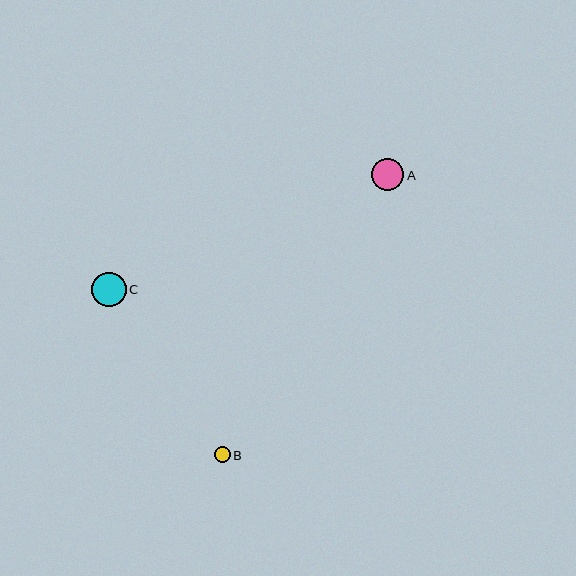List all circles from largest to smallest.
From largest to smallest: C, A, B.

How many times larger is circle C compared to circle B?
Circle C is approximately 2.2 times the size of circle B.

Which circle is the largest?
Circle C is the largest with a size of approximately 34 pixels.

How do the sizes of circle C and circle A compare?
Circle C and circle A are approximately the same size.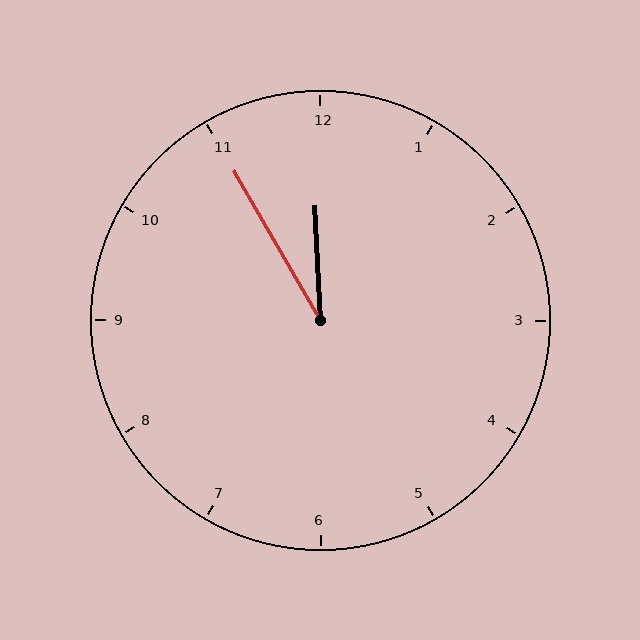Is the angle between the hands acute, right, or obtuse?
It is acute.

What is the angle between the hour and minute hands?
Approximately 28 degrees.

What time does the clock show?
11:55.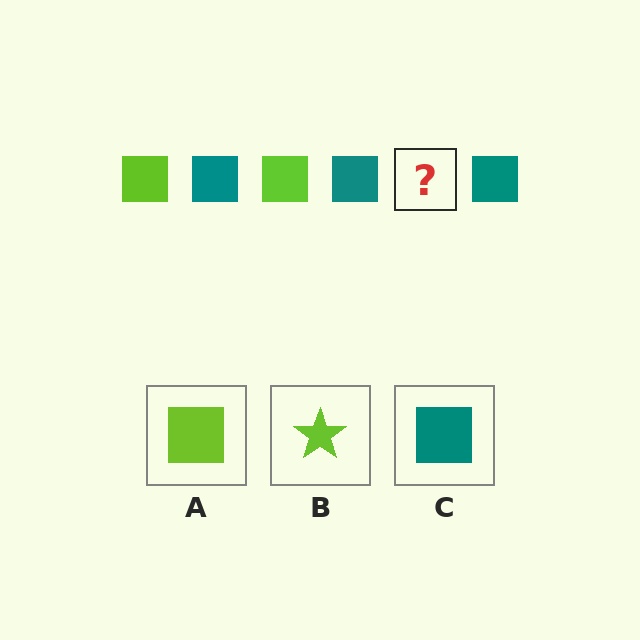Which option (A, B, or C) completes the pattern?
A.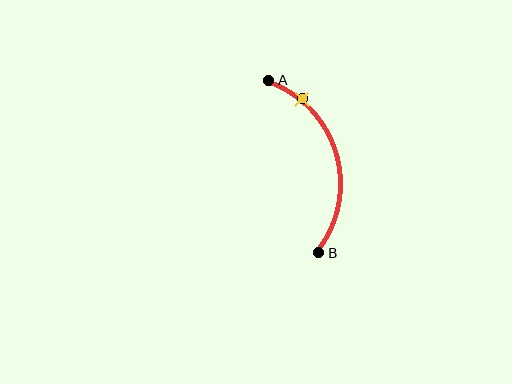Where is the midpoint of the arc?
The arc midpoint is the point on the curve farthest from the straight line joining A and B. It sits to the right of that line.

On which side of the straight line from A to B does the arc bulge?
The arc bulges to the right of the straight line connecting A and B.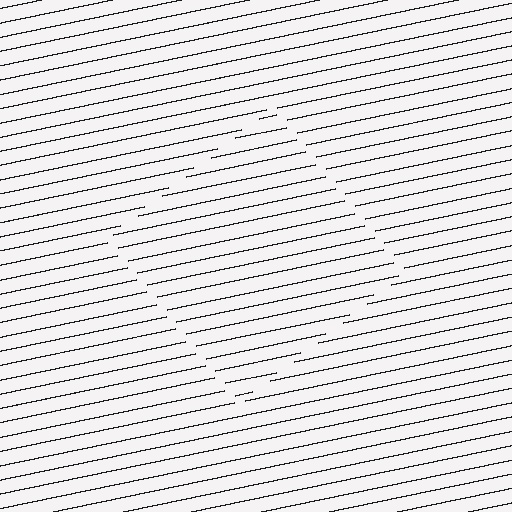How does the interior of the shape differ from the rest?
The interior of the shape contains the same grating, shifted by half a period — the contour is defined by the phase discontinuity where line-ends from the inner and outer gratings abut.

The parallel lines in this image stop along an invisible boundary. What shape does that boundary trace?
An illusory square. The interior of the shape contains the same grating, shifted by half a period — the contour is defined by the phase discontinuity where line-ends from the inner and outer gratings abut.